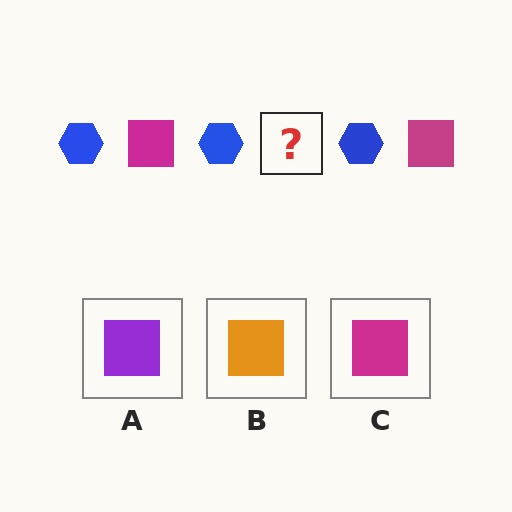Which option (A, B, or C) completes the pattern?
C.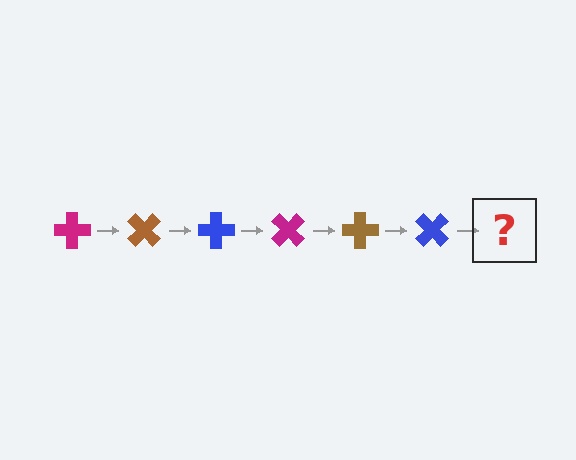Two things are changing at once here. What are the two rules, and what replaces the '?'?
The two rules are that it rotates 45 degrees each step and the color cycles through magenta, brown, and blue. The '?' should be a magenta cross, rotated 270 degrees from the start.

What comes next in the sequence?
The next element should be a magenta cross, rotated 270 degrees from the start.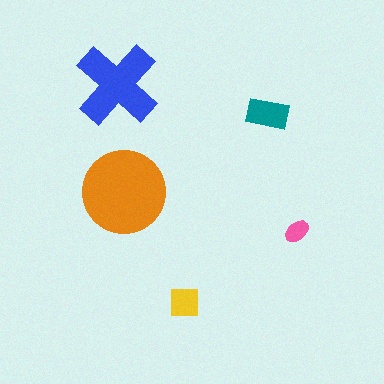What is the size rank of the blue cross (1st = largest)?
2nd.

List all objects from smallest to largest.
The pink ellipse, the yellow square, the teal rectangle, the blue cross, the orange circle.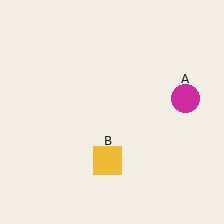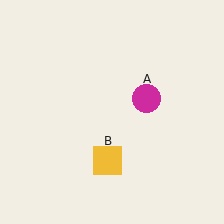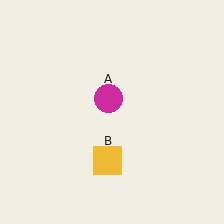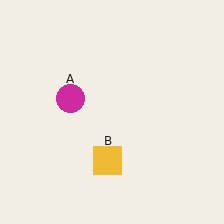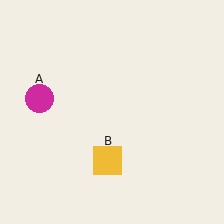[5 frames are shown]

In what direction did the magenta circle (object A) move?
The magenta circle (object A) moved left.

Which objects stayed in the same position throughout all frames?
Yellow square (object B) remained stationary.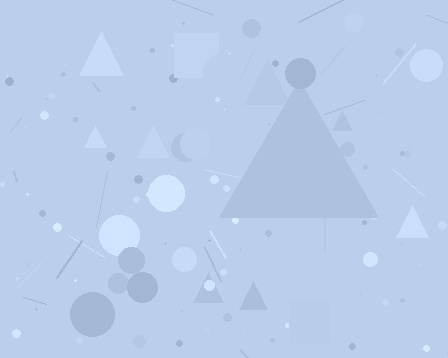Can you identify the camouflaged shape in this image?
The camouflaged shape is a triangle.